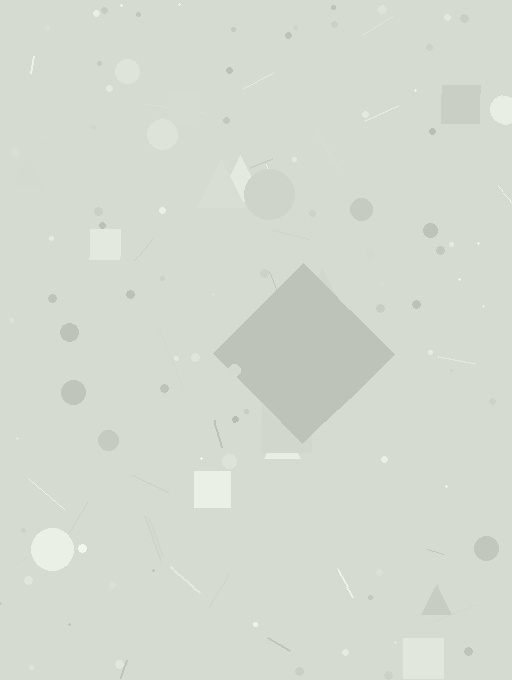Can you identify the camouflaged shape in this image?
The camouflaged shape is a diamond.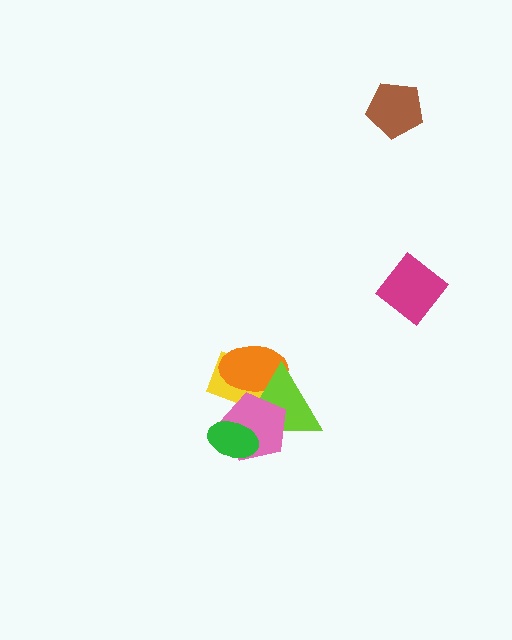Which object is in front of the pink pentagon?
The green ellipse is in front of the pink pentagon.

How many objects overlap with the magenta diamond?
0 objects overlap with the magenta diamond.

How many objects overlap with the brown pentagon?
0 objects overlap with the brown pentagon.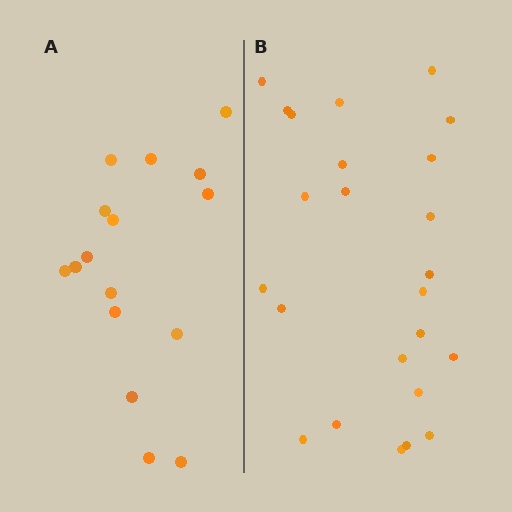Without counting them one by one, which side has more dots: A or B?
Region B (the right region) has more dots.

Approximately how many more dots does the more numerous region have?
Region B has roughly 8 or so more dots than region A.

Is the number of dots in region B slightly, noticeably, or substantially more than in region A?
Region B has substantially more. The ratio is roughly 1.5 to 1.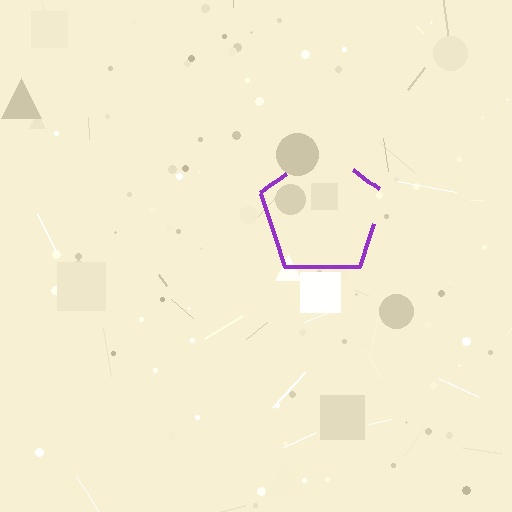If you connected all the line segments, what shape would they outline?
They would outline a pentagon.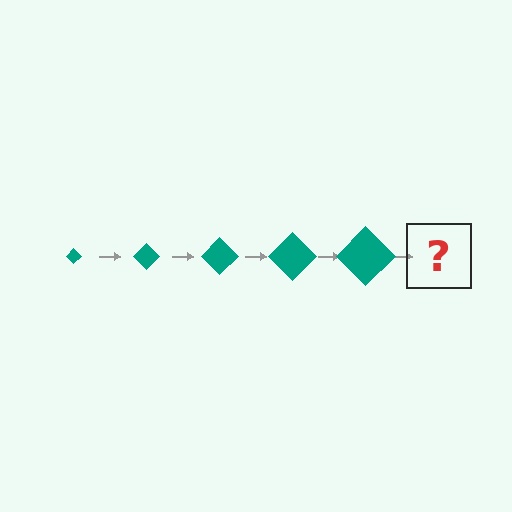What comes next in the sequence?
The next element should be a teal diamond, larger than the previous one.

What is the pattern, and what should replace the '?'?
The pattern is that the diamond gets progressively larger each step. The '?' should be a teal diamond, larger than the previous one.